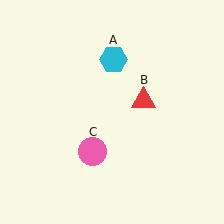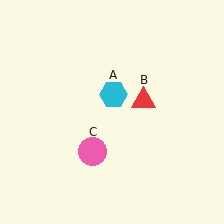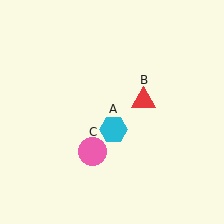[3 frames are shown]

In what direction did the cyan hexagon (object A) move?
The cyan hexagon (object A) moved down.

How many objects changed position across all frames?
1 object changed position: cyan hexagon (object A).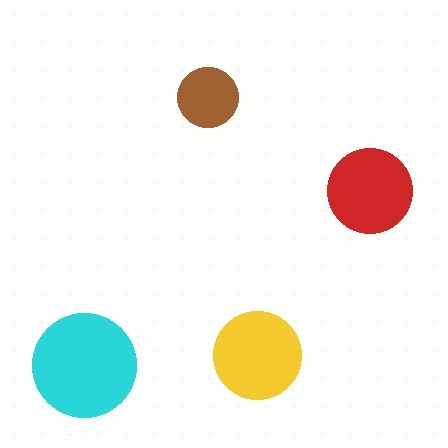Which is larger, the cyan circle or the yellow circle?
The cyan one.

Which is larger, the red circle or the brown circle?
The red one.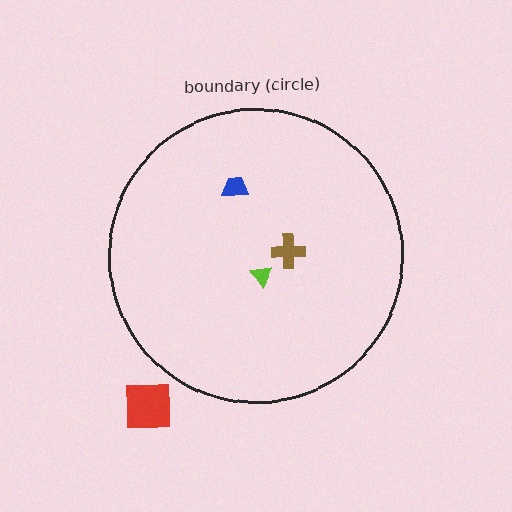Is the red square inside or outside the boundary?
Outside.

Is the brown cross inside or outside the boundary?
Inside.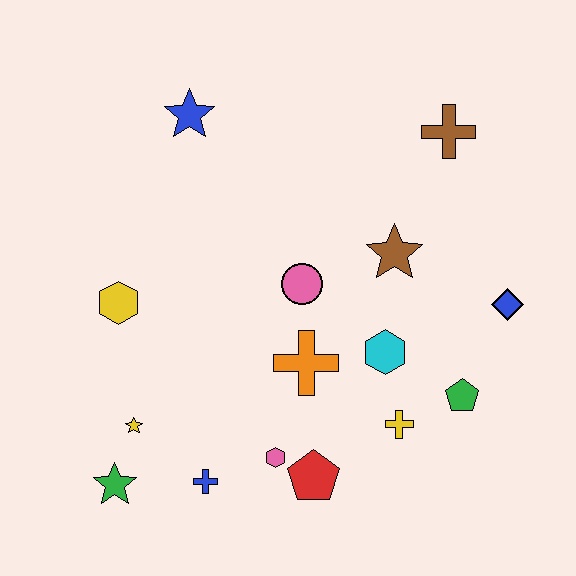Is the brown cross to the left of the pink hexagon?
No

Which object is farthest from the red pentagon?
The blue star is farthest from the red pentagon.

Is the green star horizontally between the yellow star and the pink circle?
No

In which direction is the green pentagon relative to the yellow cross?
The green pentagon is to the right of the yellow cross.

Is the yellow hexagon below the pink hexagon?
No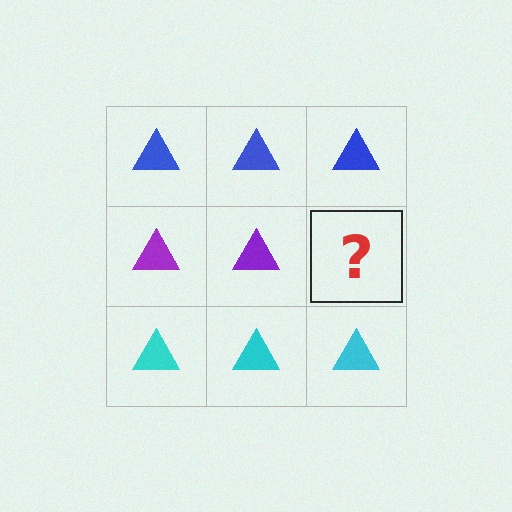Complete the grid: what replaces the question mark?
The question mark should be replaced with a purple triangle.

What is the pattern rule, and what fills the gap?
The rule is that each row has a consistent color. The gap should be filled with a purple triangle.